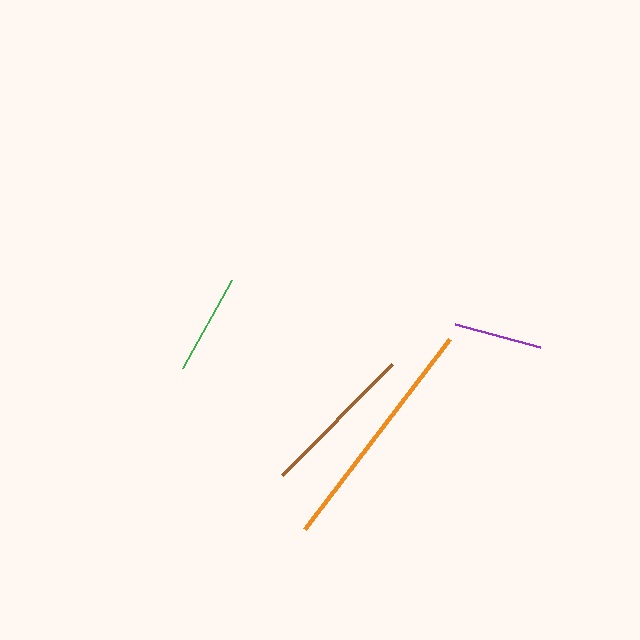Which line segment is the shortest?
The purple line is the shortest at approximately 88 pixels.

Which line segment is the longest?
The orange line is the longest at approximately 238 pixels.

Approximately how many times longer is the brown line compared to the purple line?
The brown line is approximately 1.8 times the length of the purple line.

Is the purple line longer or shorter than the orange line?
The orange line is longer than the purple line.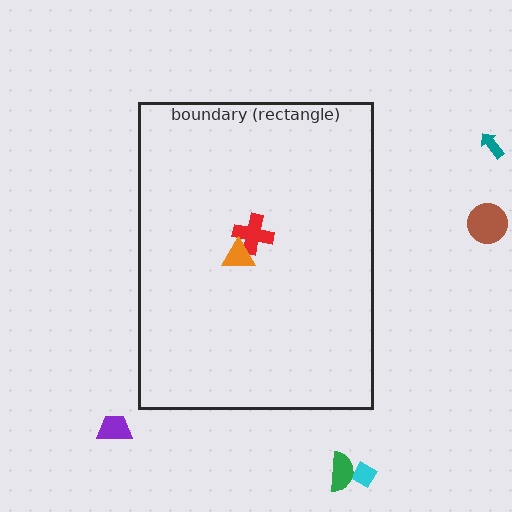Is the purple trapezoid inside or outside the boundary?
Outside.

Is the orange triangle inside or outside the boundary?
Inside.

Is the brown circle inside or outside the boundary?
Outside.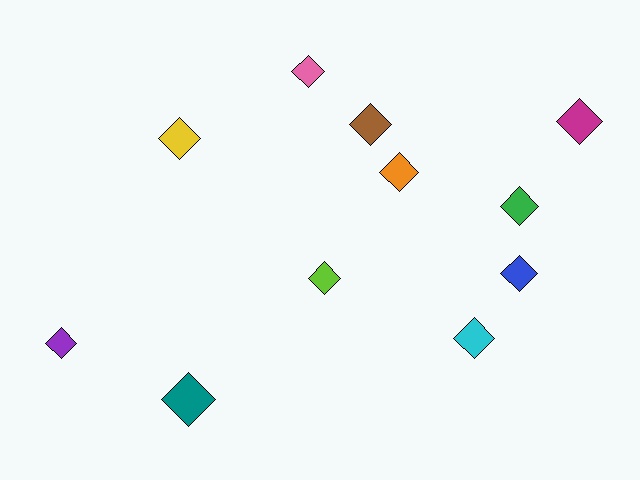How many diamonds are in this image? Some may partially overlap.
There are 11 diamonds.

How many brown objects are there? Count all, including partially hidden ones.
There is 1 brown object.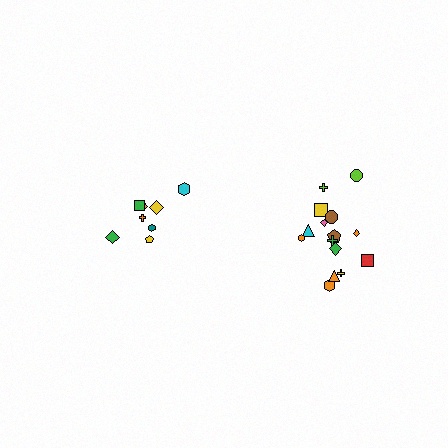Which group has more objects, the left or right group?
The right group.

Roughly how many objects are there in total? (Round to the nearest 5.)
Roughly 25 objects in total.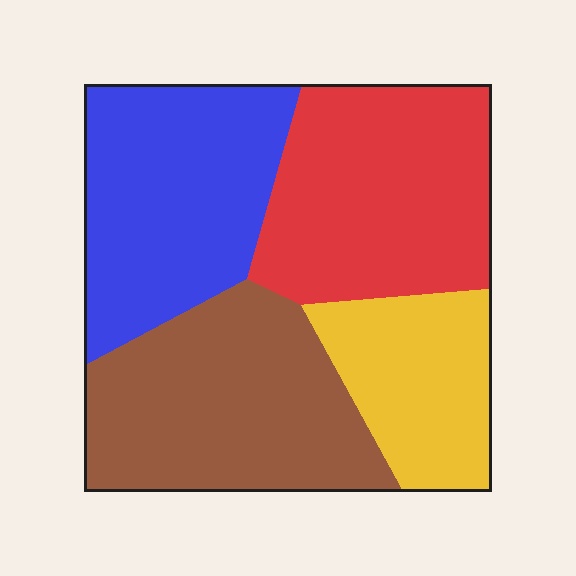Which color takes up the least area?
Yellow, at roughly 15%.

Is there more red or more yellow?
Red.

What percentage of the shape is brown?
Brown takes up about one quarter (1/4) of the shape.